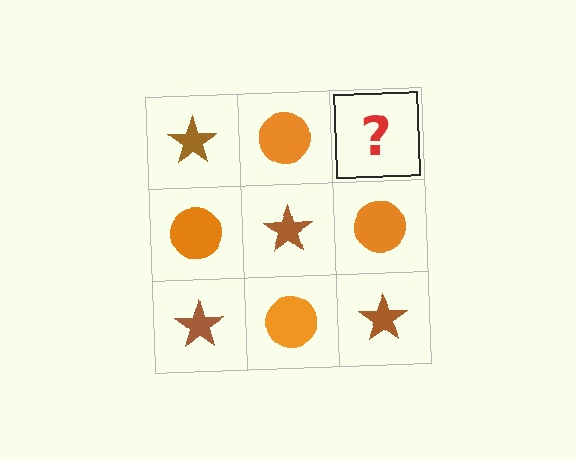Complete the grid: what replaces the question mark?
The question mark should be replaced with a brown star.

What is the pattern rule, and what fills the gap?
The rule is that it alternates brown star and orange circle in a checkerboard pattern. The gap should be filled with a brown star.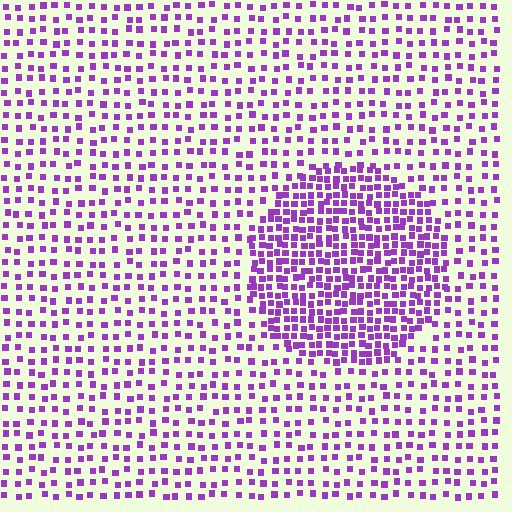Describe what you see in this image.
The image contains small purple elements arranged at two different densities. A circle-shaped region is visible where the elements are more densely packed than the surrounding area.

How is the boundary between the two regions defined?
The boundary is defined by a change in element density (approximately 2.2x ratio). All elements are the same color, size, and shape.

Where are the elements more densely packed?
The elements are more densely packed inside the circle boundary.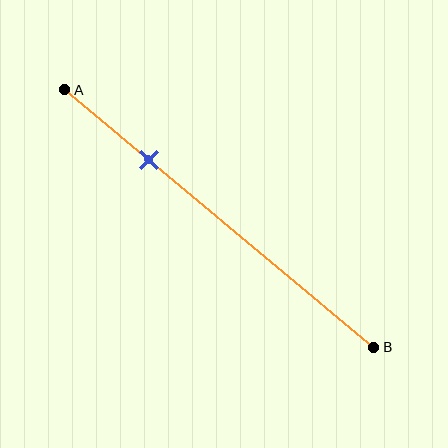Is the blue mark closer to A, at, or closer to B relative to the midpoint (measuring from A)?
The blue mark is closer to point A than the midpoint of segment AB.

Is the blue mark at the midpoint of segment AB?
No, the mark is at about 25% from A, not at the 50% midpoint.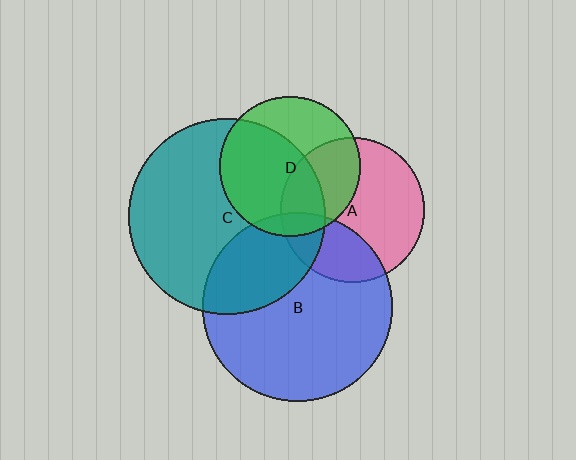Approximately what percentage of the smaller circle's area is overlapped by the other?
Approximately 30%.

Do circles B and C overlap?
Yes.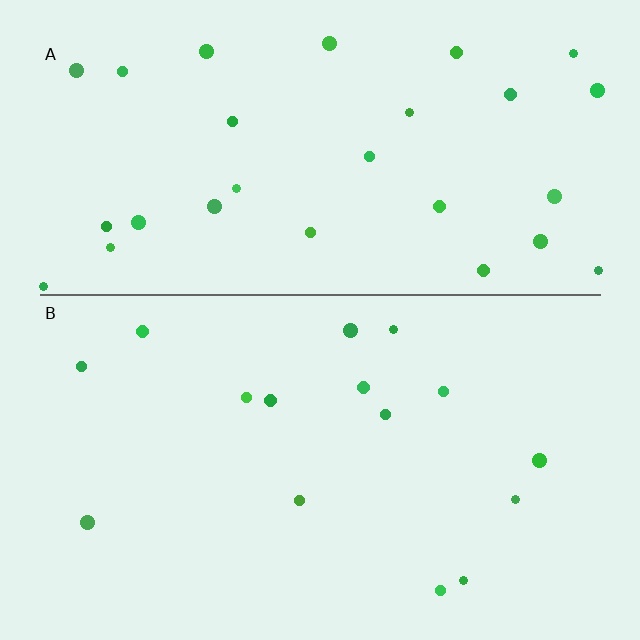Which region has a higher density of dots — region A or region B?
A (the top).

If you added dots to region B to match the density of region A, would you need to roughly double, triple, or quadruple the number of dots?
Approximately double.